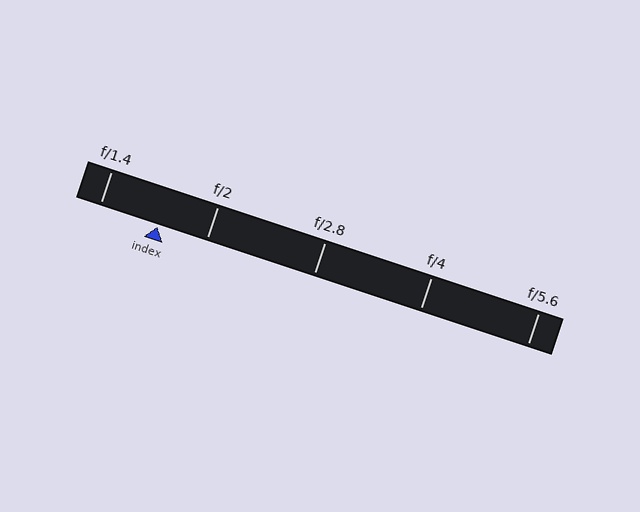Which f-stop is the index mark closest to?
The index mark is closest to f/2.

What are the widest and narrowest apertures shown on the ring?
The widest aperture shown is f/1.4 and the narrowest is f/5.6.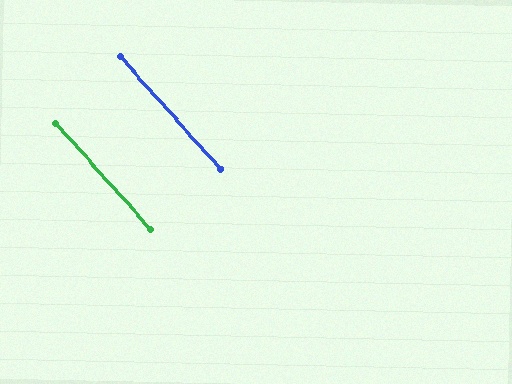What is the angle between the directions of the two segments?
Approximately 0 degrees.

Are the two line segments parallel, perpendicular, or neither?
Parallel — their directions differ by only 0.4°.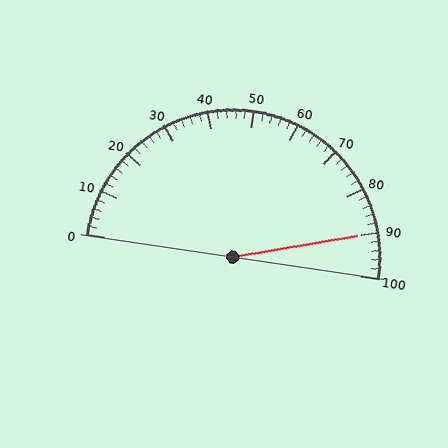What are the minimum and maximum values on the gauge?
The gauge ranges from 0 to 100.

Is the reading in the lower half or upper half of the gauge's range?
The reading is in the upper half of the range (0 to 100).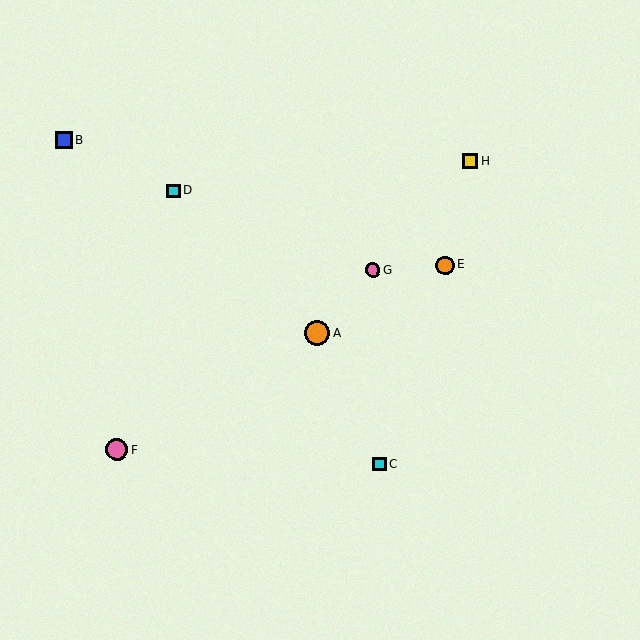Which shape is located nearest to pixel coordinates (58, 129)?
The blue square (labeled B) at (64, 140) is nearest to that location.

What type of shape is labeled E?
Shape E is an orange circle.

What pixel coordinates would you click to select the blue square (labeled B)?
Click at (64, 140) to select the blue square B.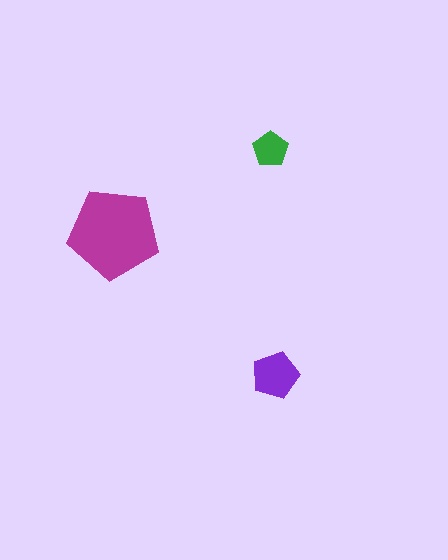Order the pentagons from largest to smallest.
the magenta one, the purple one, the green one.